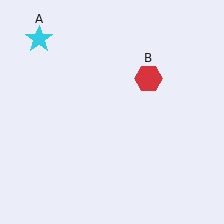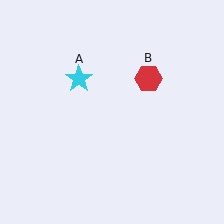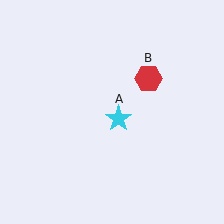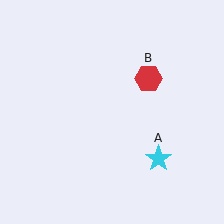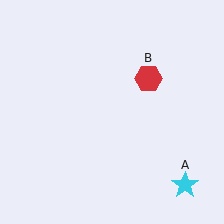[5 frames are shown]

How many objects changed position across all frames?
1 object changed position: cyan star (object A).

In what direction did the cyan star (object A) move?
The cyan star (object A) moved down and to the right.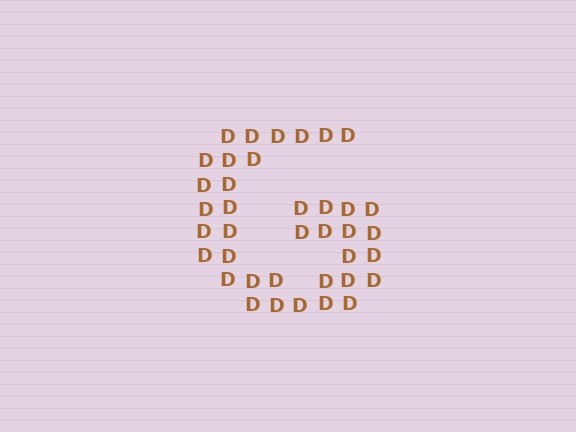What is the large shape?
The large shape is the letter G.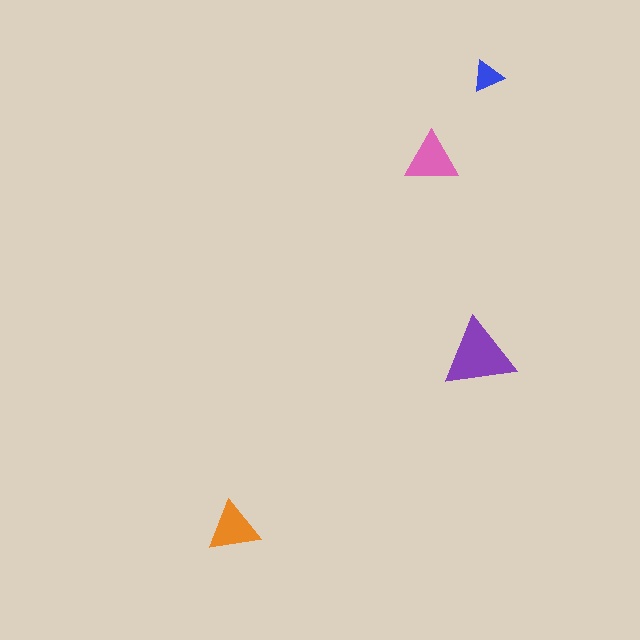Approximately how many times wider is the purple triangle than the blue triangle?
About 2.5 times wider.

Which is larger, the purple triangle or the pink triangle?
The purple one.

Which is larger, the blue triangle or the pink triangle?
The pink one.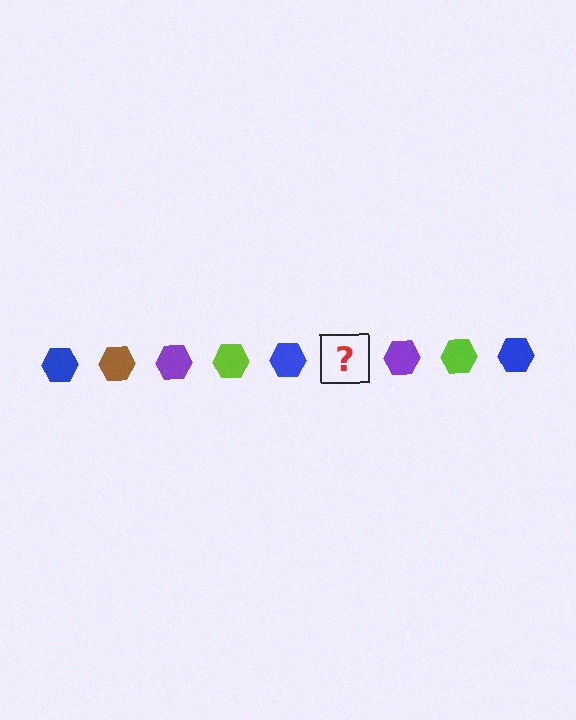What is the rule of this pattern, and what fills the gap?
The rule is that the pattern cycles through blue, brown, purple, lime hexagons. The gap should be filled with a brown hexagon.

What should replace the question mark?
The question mark should be replaced with a brown hexagon.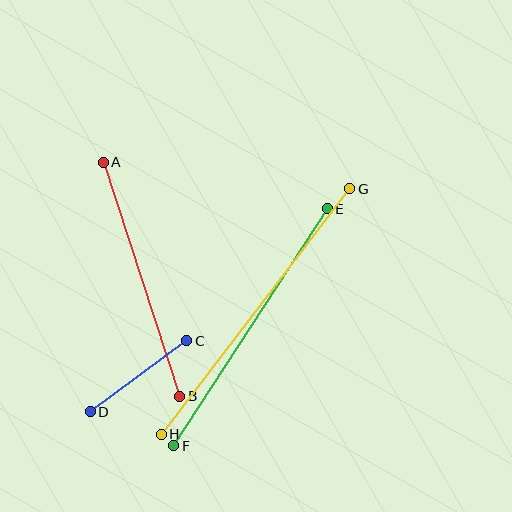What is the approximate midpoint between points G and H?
The midpoint is at approximately (256, 312) pixels.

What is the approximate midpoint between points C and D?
The midpoint is at approximately (138, 376) pixels.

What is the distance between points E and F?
The distance is approximately 282 pixels.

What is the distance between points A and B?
The distance is approximately 246 pixels.